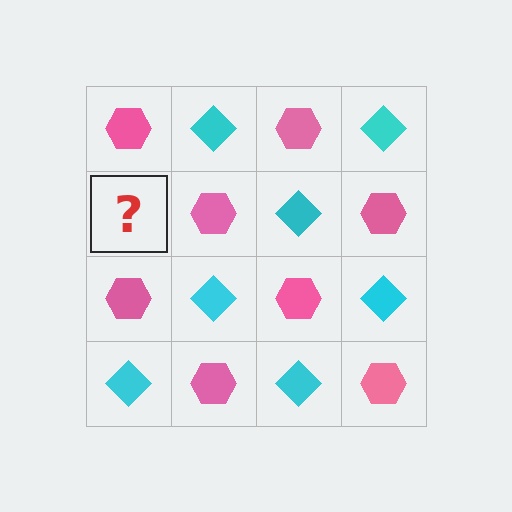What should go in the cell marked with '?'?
The missing cell should contain a cyan diamond.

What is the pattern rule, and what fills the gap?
The rule is that it alternates pink hexagon and cyan diamond in a checkerboard pattern. The gap should be filled with a cyan diamond.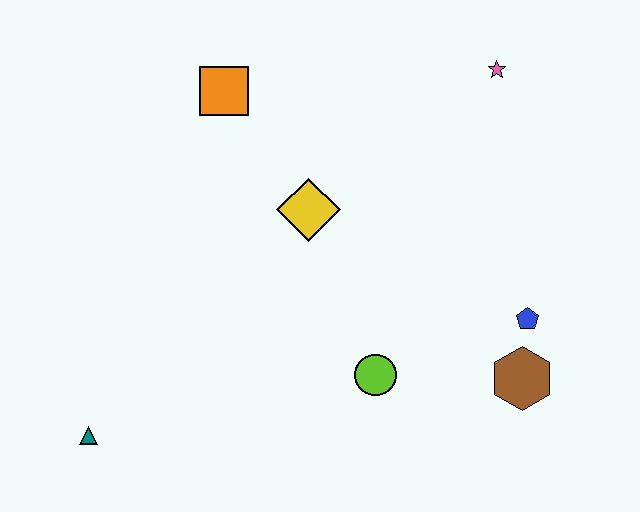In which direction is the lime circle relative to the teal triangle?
The lime circle is to the right of the teal triangle.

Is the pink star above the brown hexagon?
Yes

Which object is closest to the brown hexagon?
The blue pentagon is closest to the brown hexagon.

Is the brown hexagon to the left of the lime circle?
No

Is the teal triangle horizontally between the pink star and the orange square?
No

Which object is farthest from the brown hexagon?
The teal triangle is farthest from the brown hexagon.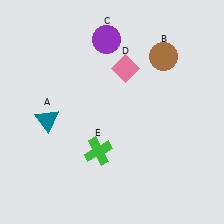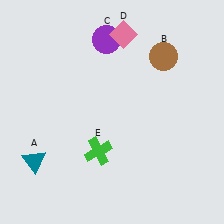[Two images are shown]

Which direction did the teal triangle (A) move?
The teal triangle (A) moved down.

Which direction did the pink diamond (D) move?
The pink diamond (D) moved up.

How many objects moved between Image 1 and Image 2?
2 objects moved between the two images.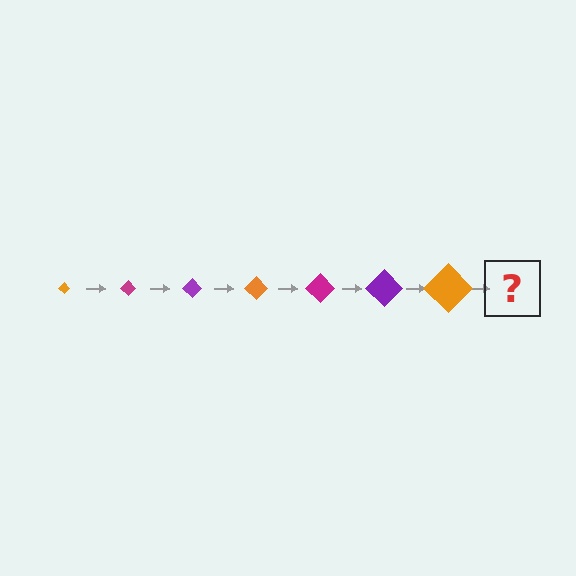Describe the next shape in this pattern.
It should be a magenta diamond, larger than the previous one.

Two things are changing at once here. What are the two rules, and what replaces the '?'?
The two rules are that the diamond grows larger each step and the color cycles through orange, magenta, and purple. The '?' should be a magenta diamond, larger than the previous one.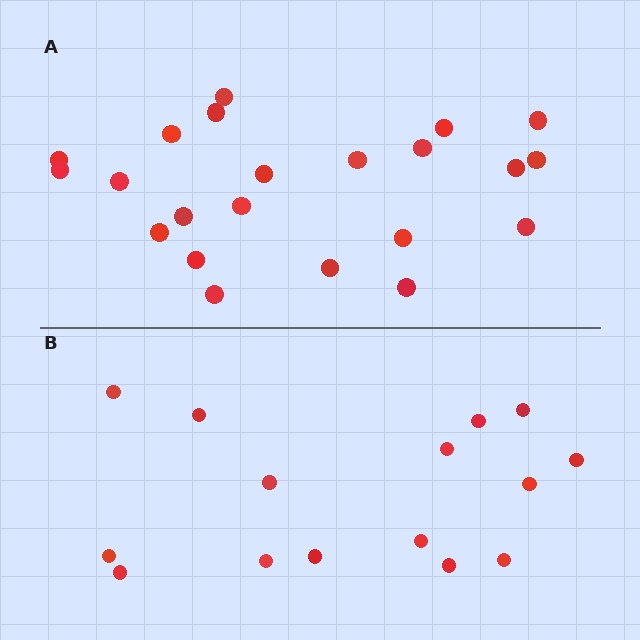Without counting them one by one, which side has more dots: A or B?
Region A (the top region) has more dots.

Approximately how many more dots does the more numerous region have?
Region A has roughly 8 or so more dots than region B.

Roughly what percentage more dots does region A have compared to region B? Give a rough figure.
About 45% more.